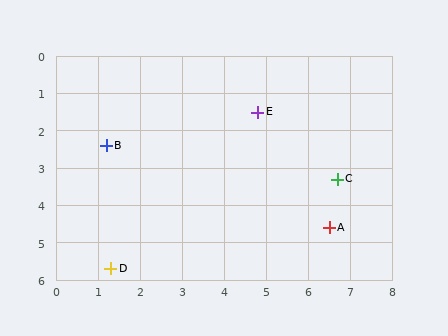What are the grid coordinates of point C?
Point C is at approximately (6.7, 3.3).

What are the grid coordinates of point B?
Point B is at approximately (1.2, 2.4).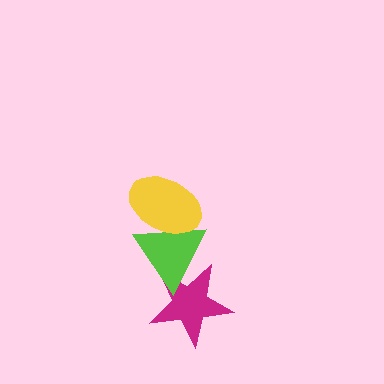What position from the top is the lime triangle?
The lime triangle is 2nd from the top.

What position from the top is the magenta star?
The magenta star is 3rd from the top.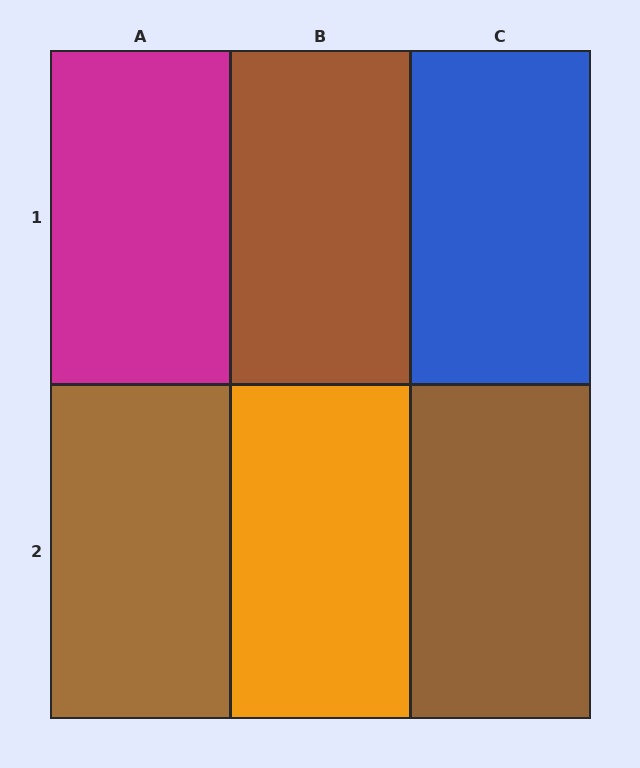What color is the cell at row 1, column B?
Brown.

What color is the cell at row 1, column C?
Blue.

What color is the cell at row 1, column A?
Magenta.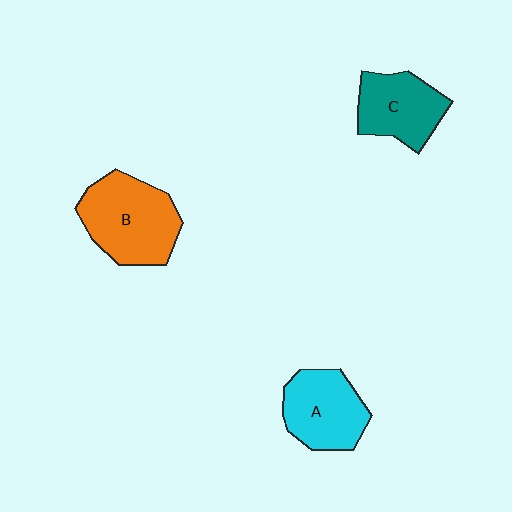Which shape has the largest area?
Shape B (orange).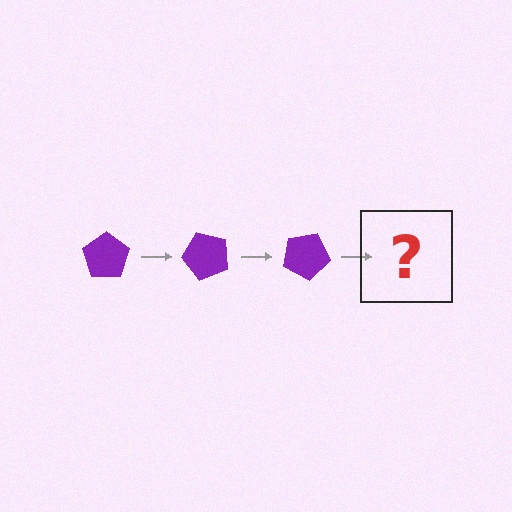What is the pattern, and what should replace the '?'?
The pattern is that the pentagon rotates 50 degrees each step. The '?' should be a purple pentagon rotated 150 degrees.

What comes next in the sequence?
The next element should be a purple pentagon rotated 150 degrees.